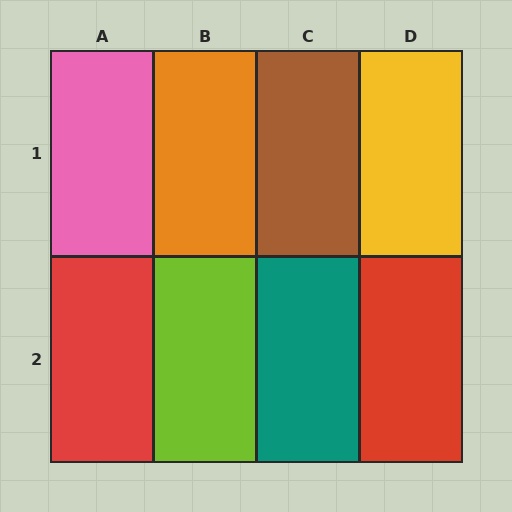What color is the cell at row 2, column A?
Red.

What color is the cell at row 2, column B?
Lime.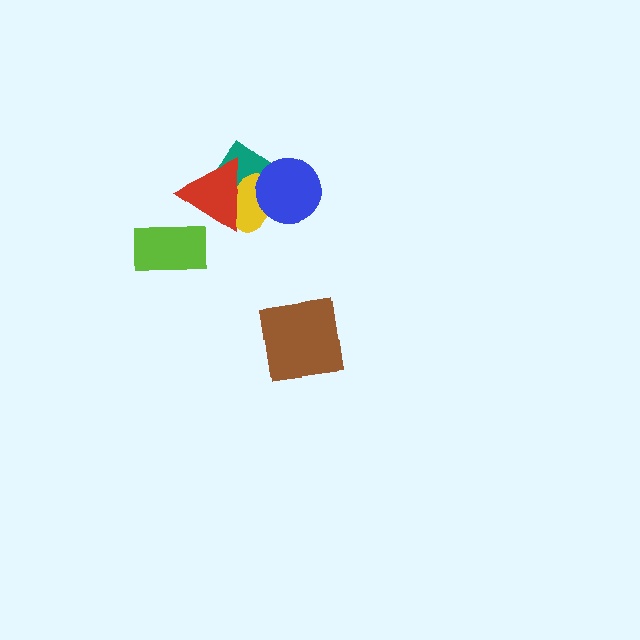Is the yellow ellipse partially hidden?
Yes, it is partially covered by another shape.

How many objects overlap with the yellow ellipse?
3 objects overlap with the yellow ellipse.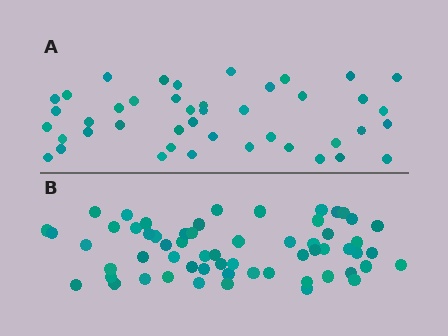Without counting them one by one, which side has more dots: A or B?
Region B (the bottom region) has more dots.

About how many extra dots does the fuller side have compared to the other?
Region B has approximately 15 more dots than region A.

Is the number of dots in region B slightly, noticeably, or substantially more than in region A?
Region B has noticeably more, but not dramatically so. The ratio is roughly 1.4 to 1.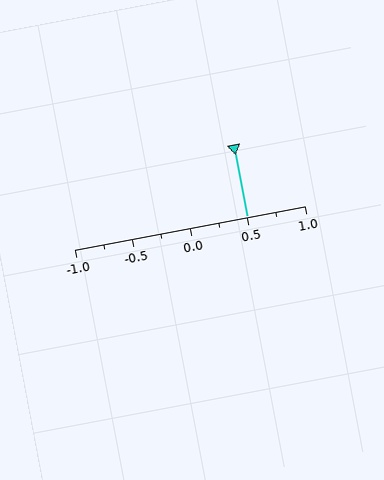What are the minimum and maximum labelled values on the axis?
The axis runs from -1.0 to 1.0.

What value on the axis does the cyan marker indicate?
The marker indicates approximately 0.5.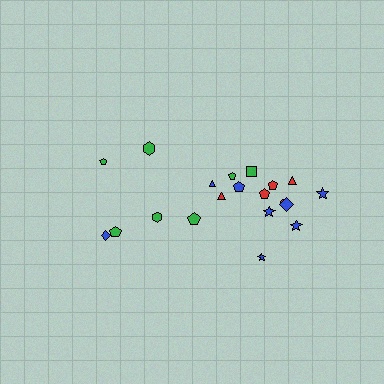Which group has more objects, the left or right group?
The right group.